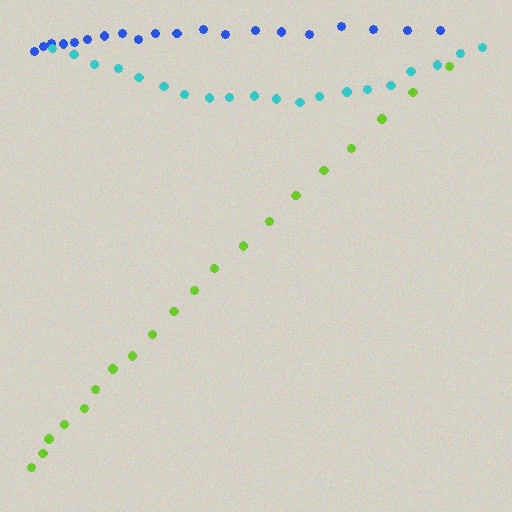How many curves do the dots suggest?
There are 3 distinct paths.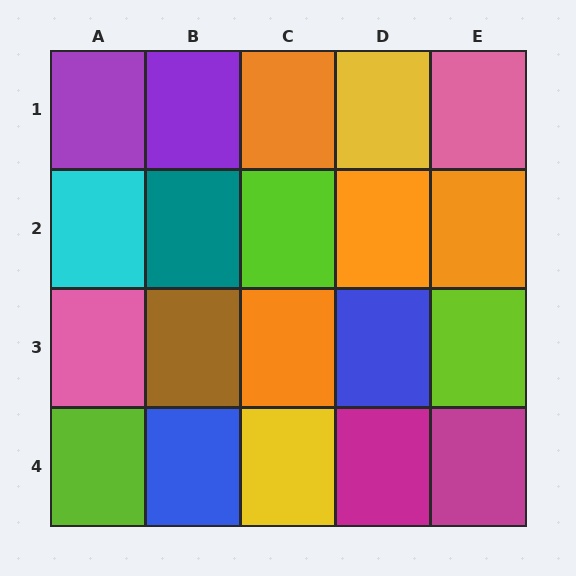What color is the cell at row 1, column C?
Orange.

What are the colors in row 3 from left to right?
Pink, brown, orange, blue, lime.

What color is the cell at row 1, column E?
Pink.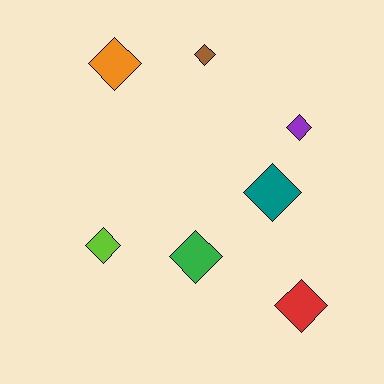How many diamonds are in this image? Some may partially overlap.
There are 7 diamonds.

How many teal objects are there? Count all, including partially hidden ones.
There is 1 teal object.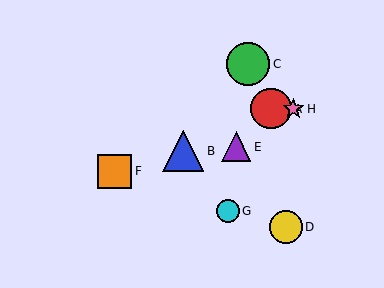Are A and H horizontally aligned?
Yes, both are at y≈109.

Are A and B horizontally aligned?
No, A is at y≈109 and B is at y≈151.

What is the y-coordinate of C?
Object C is at y≈64.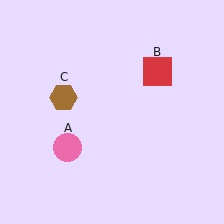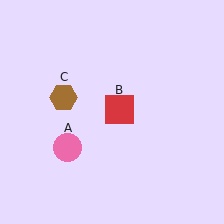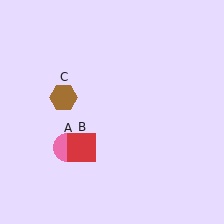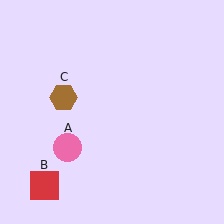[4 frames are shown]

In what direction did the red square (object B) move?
The red square (object B) moved down and to the left.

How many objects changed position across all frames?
1 object changed position: red square (object B).